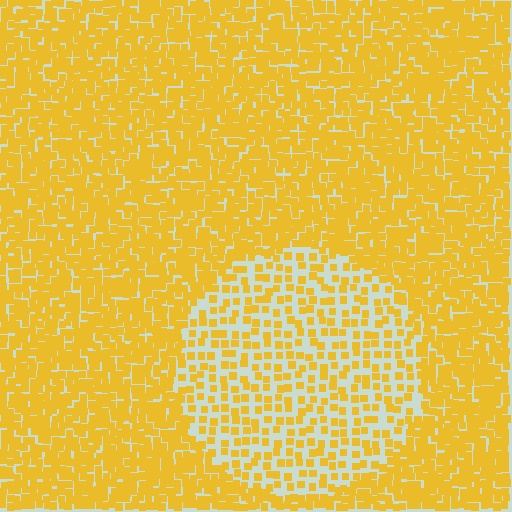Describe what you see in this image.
The image contains small yellow elements arranged at two different densities. A circle-shaped region is visible where the elements are less densely packed than the surrounding area.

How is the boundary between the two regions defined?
The boundary is defined by a change in element density (approximately 2.3x ratio). All elements are the same color, size, and shape.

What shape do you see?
I see a circle.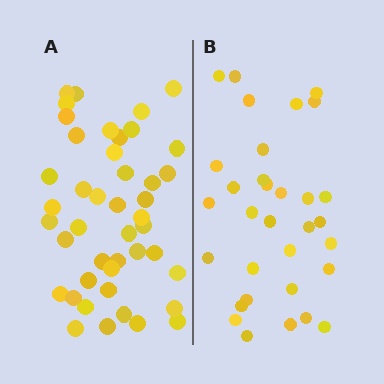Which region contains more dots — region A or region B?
Region A (the left region) has more dots.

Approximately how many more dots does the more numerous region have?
Region A has roughly 12 or so more dots than region B.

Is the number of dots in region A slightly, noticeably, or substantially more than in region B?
Region A has noticeably more, but not dramatically so. The ratio is roughly 1.4 to 1.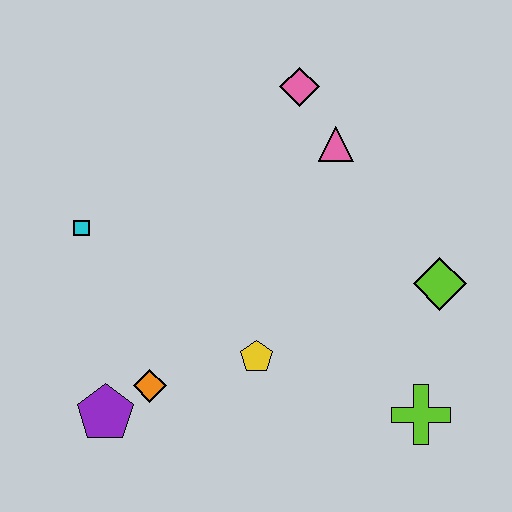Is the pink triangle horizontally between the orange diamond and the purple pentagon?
No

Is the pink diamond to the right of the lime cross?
No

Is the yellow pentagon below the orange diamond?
No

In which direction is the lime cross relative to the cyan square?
The lime cross is to the right of the cyan square.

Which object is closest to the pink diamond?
The pink triangle is closest to the pink diamond.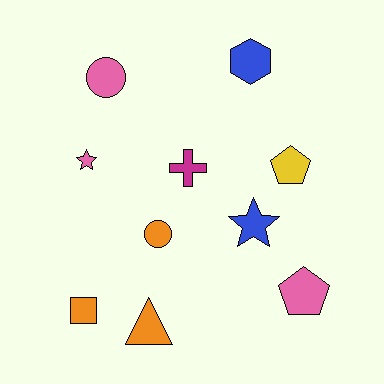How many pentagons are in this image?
There are 2 pentagons.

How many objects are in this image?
There are 10 objects.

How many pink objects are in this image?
There are 3 pink objects.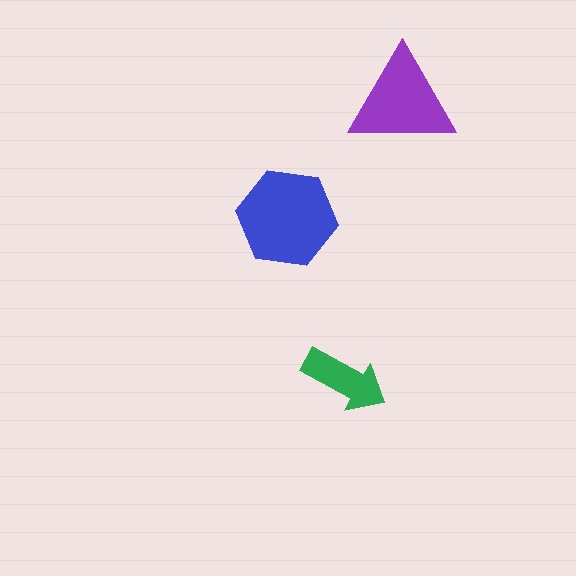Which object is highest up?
The purple triangle is topmost.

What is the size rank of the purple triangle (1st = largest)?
2nd.